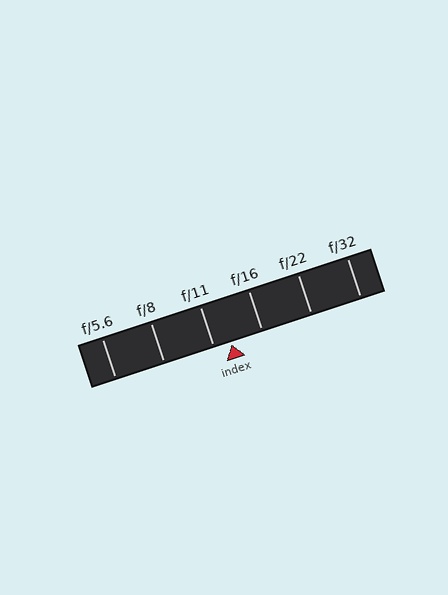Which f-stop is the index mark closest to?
The index mark is closest to f/11.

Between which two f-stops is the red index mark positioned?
The index mark is between f/11 and f/16.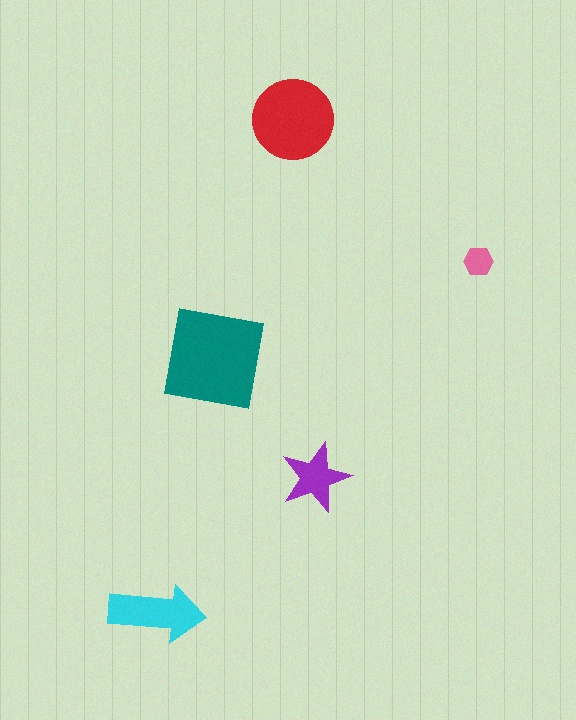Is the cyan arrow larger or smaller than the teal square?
Smaller.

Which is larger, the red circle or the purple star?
The red circle.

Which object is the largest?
The teal square.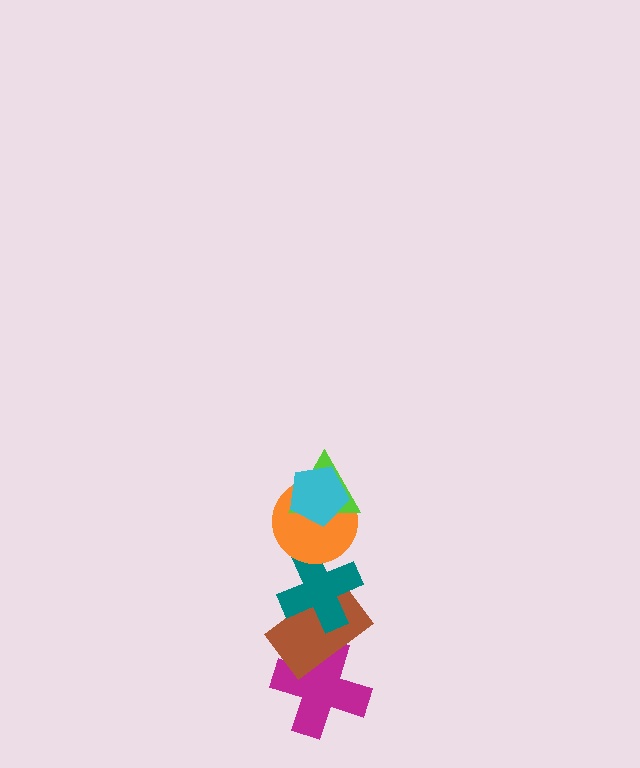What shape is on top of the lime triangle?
The cyan pentagon is on top of the lime triangle.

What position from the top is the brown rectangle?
The brown rectangle is 5th from the top.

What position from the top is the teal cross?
The teal cross is 4th from the top.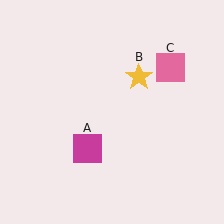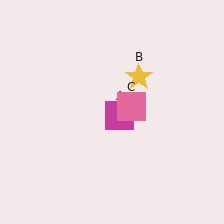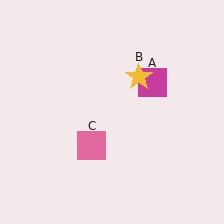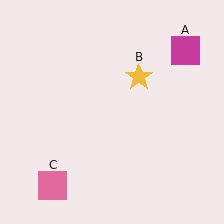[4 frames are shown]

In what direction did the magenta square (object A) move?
The magenta square (object A) moved up and to the right.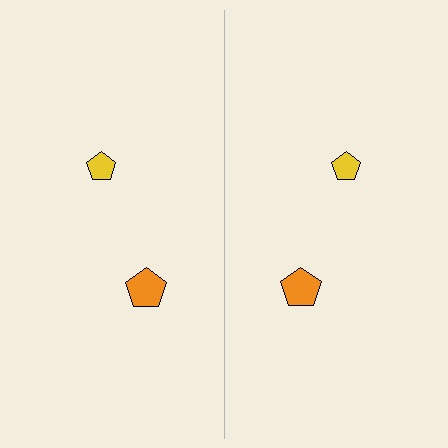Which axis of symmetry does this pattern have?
The pattern has a vertical axis of symmetry running through the center of the image.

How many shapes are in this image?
There are 4 shapes in this image.